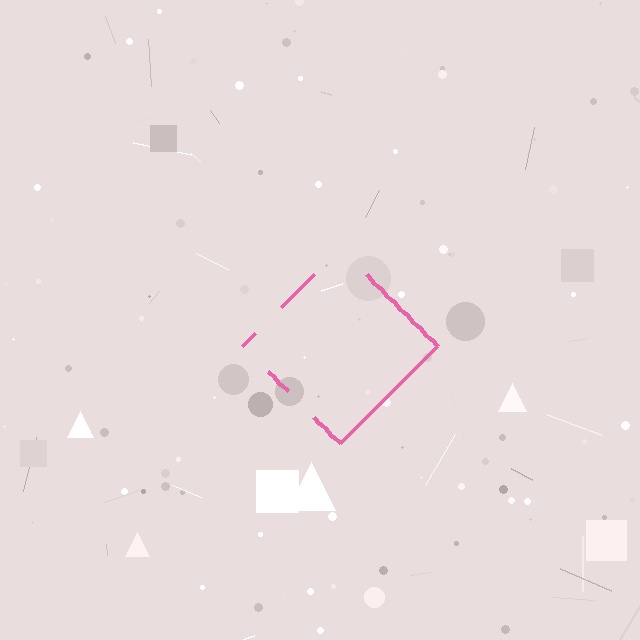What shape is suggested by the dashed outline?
The dashed outline suggests a diamond.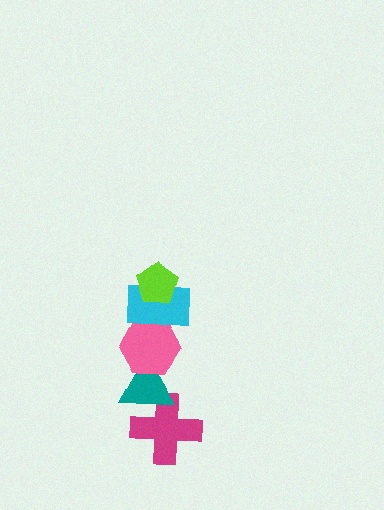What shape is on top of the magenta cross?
The teal triangle is on top of the magenta cross.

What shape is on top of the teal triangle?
The pink hexagon is on top of the teal triangle.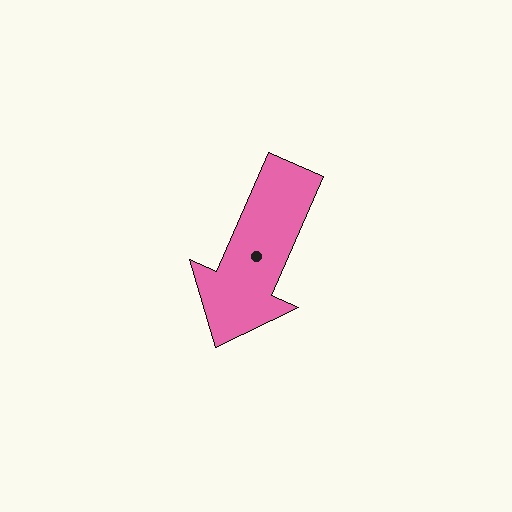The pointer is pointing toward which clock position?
Roughly 7 o'clock.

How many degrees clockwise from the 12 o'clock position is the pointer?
Approximately 204 degrees.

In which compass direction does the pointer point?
Southwest.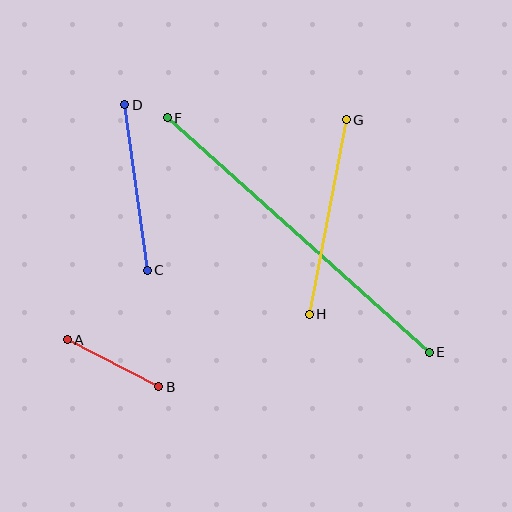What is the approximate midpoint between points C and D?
The midpoint is at approximately (136, 188) pixels.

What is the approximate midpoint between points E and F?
The midpoint is at approximately (298, 235) pixels.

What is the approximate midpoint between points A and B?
The midpoint is at approximately (113, 363) pixels.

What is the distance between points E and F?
The distance is approximately 352 pixels.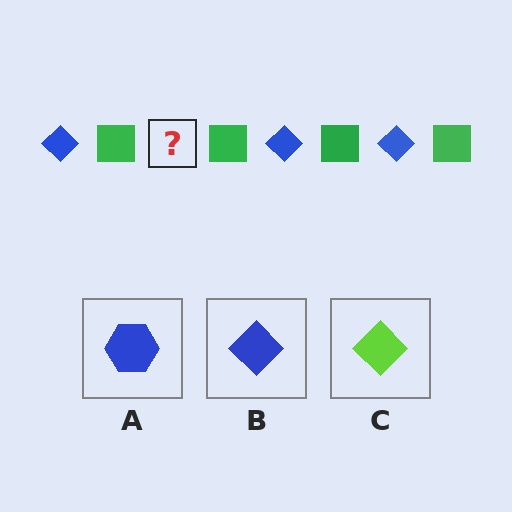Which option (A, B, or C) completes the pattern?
B.